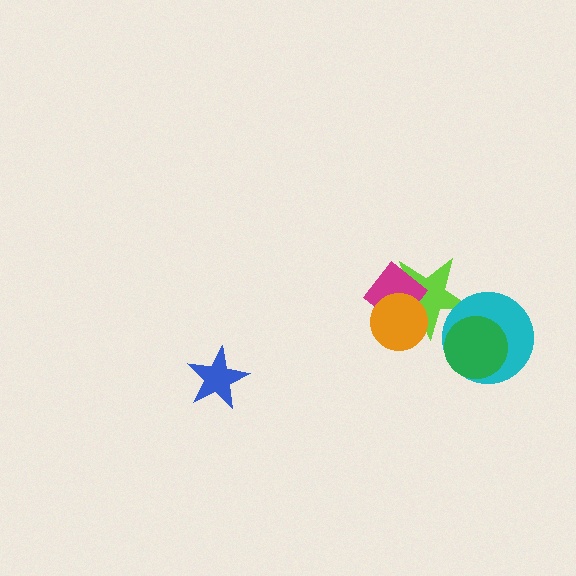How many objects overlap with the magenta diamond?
2 objects overlap with the magenta diamond.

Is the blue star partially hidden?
No, no other shape covers it.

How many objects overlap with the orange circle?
2 objects overlap with the orange circle.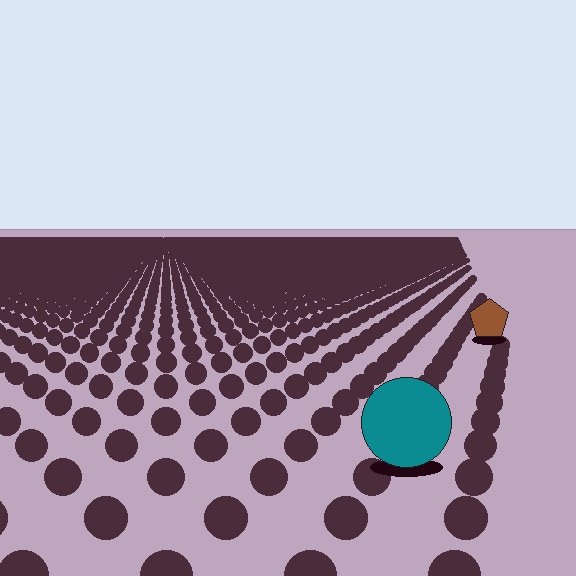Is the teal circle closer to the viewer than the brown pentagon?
Yes. The teal circle is closer — you can tell from the texture gradient: the ground texture is coarser near it.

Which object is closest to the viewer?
The teal circle is closest. The texture marks near it are larger and more spread out.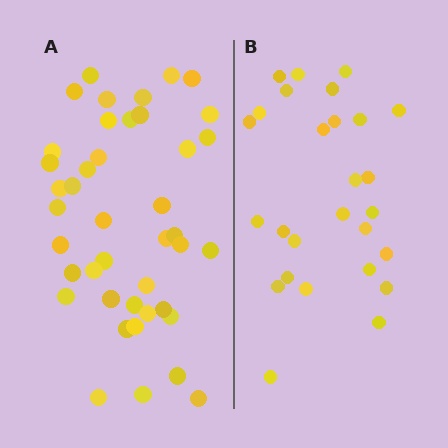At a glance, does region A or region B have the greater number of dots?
Region A (the left region) has more dots.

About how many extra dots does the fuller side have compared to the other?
Region A has approximately 15 more dots than region B.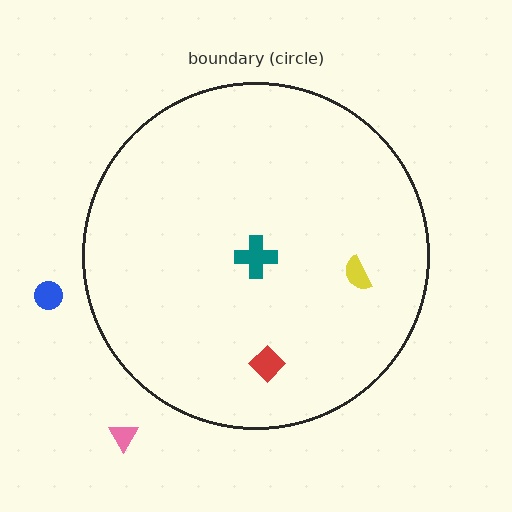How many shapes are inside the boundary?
3 inside, 2 outside.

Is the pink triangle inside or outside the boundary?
Outside.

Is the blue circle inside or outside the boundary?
Outside.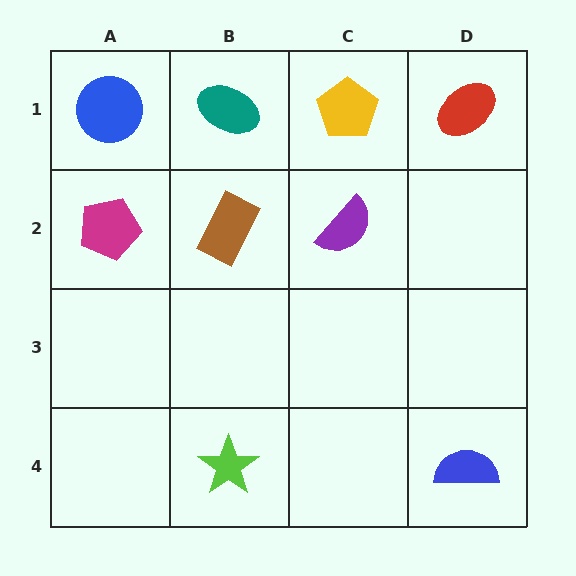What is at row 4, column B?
A lime star.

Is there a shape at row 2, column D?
No, that cell is empty.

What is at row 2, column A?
A magenta pentagon.